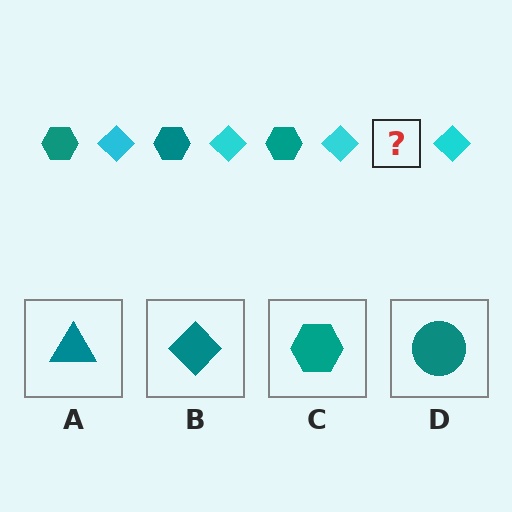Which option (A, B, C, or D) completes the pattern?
C.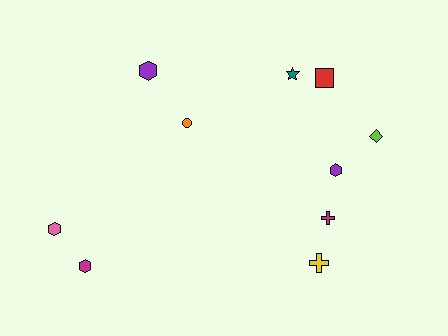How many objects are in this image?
There are 10 objects.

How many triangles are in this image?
There are no triangles.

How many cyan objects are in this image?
There are no cyan objects.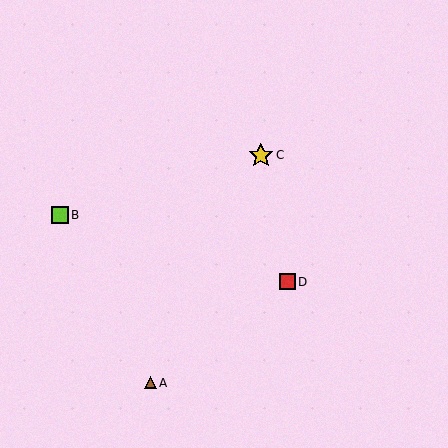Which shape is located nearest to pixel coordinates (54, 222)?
The lime square (labeled B) at (60, 215) is nearest to that location.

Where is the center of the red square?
The center of the red square is at (287, 282).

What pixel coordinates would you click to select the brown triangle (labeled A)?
Click at (150, 383) to select the brown triangle A.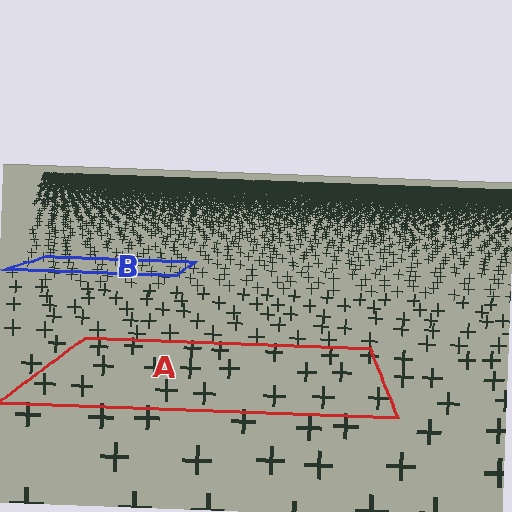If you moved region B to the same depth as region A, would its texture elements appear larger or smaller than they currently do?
They would appear larger. At a closer depth, the same texture elements are projected at a bigger on-screen size.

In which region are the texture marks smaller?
The texture marks are smaller in region B, because it is farther away.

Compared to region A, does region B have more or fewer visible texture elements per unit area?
Region B has more texture elements per unit area — they are packed more densely because it is farther away.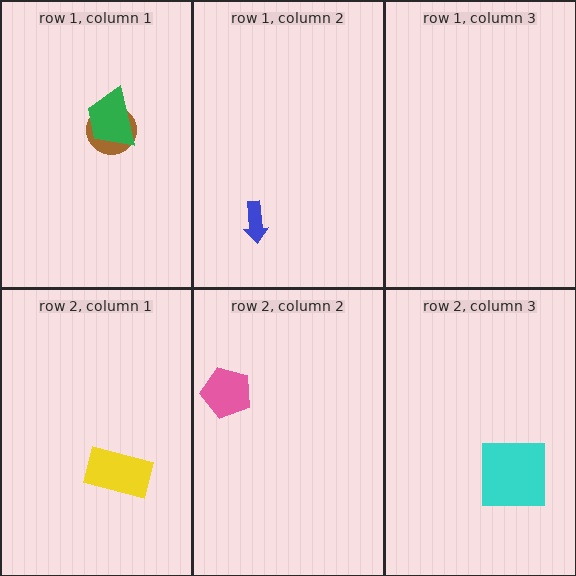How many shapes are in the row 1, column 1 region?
2.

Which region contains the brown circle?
The row 1, column 1 region.